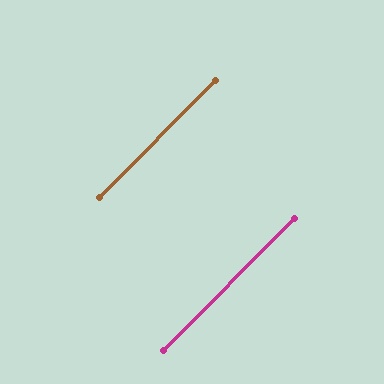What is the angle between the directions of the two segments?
Approximately 0 degrees.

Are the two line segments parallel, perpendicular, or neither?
Parallel — their directions differ by only 0.4°.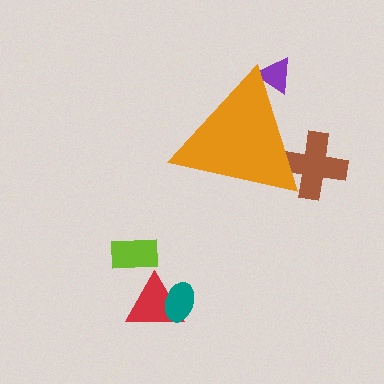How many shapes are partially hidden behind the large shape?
2 shapes are partially hidden.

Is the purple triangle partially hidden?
Yes, the purple triangle is partially hidden behind the orange triangle.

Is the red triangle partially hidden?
No, the red triangle is fully visible.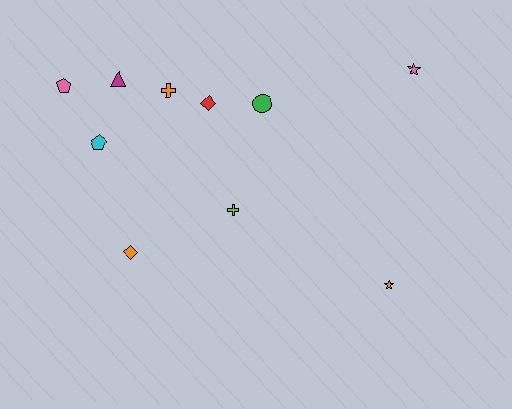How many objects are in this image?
There are 10 objects.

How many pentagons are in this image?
There are 2 pentagons.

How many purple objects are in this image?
There are no purple objects.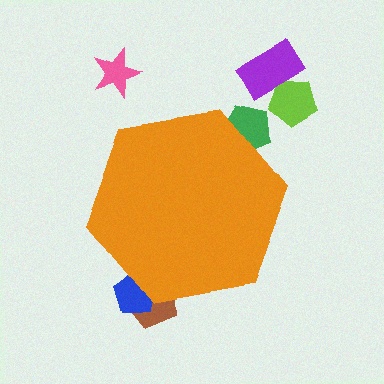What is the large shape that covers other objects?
An orange hexagon.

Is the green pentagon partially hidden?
Yes, the green pentagon is partially hidden behind the orange hexagon.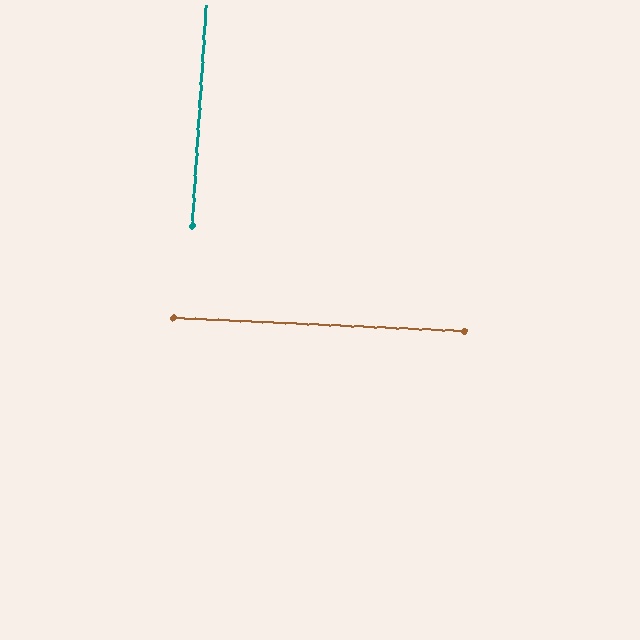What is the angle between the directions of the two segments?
Approximately 89 degrees.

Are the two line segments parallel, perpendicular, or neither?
Perpendicular — they meet at approximately 89°.